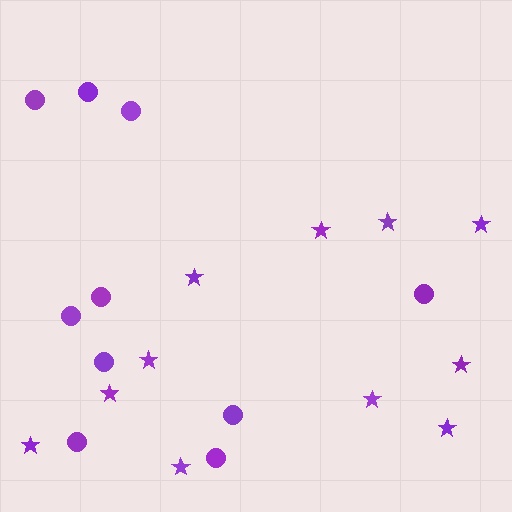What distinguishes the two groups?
There are 2 groups: one group of circles (10) and one group of stars (11).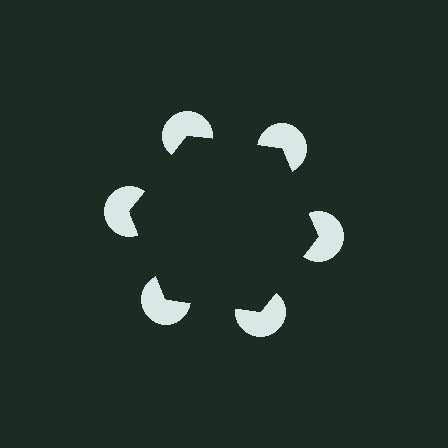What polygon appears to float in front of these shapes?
An illusory hexagon — its edges are inferred from the aligned wedge cuts in the pac-man discs, not physically drawn.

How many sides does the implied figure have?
6 sides.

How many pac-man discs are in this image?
There are 6 — one at each vertex of the illusory hexagon.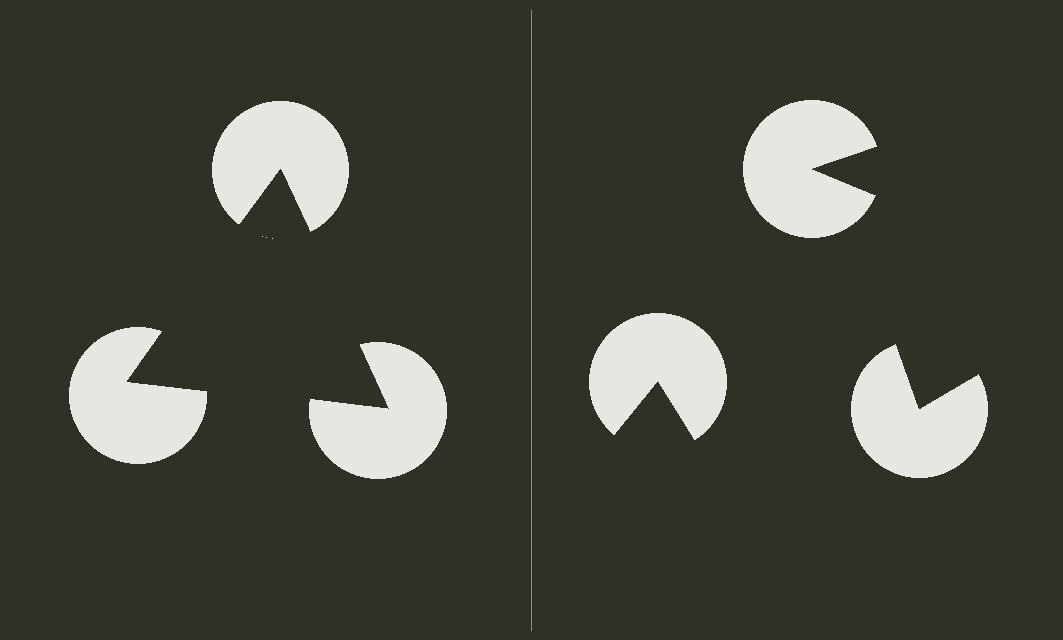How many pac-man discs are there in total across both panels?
6 — 3 on each side.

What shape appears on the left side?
An illusory triangle.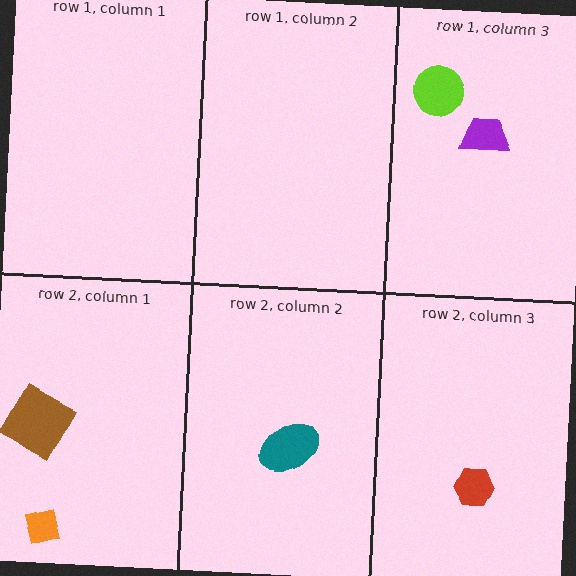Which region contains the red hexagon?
The row 2, column 3 region.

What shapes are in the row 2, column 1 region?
The brown square, the orange square.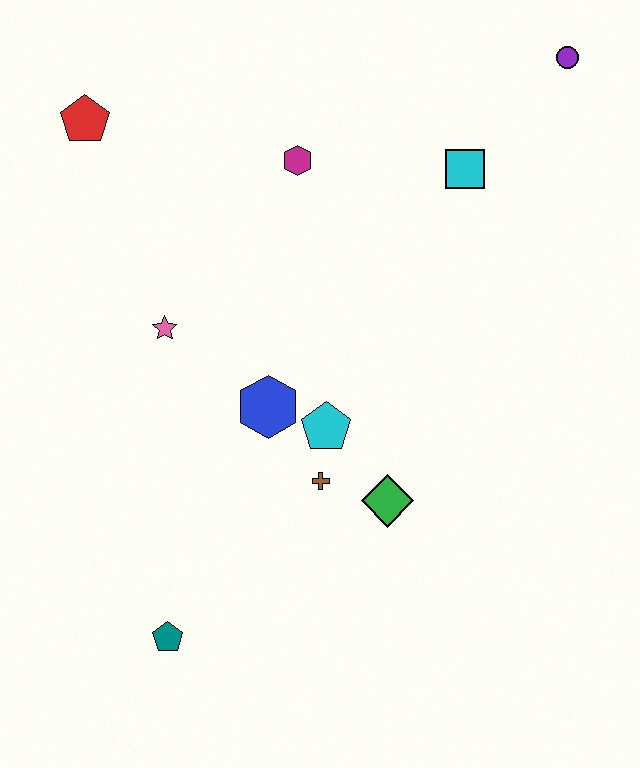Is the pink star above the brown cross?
Yes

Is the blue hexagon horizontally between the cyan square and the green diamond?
No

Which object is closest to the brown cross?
The cyan pentagon is closest to the brown cross.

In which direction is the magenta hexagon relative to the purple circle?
The magenta hexagon is to the left of the purple circle.